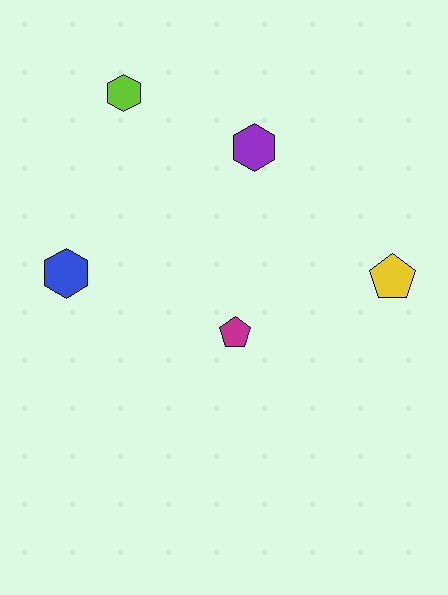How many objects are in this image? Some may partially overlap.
There are 5 objects.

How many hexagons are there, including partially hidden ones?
There are 3 hexagons.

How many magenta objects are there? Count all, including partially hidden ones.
There is 1 magenta object.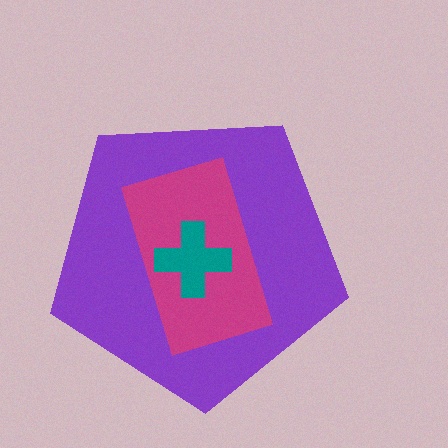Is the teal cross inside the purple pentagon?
Yes.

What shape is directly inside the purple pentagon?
The magenta rectangle.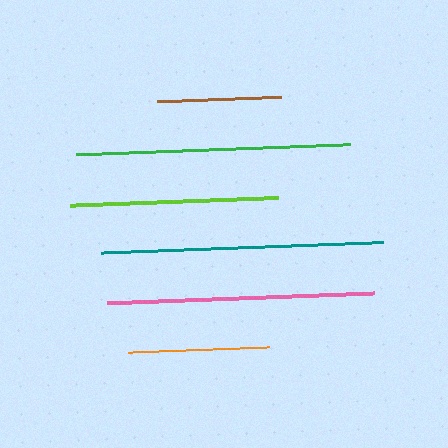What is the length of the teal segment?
The teal segment is approximately 282 pixels long.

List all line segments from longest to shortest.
From longest to shortest: teal, green, pink, lime, orange, brown.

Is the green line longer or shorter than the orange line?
The green line is longer than the orange line.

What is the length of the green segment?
The green segment is approximately 274 pixels long.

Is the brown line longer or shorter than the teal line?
The teal line is longer than the brown line.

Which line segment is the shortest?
The brown line is the shortest at approximately 125 pixels.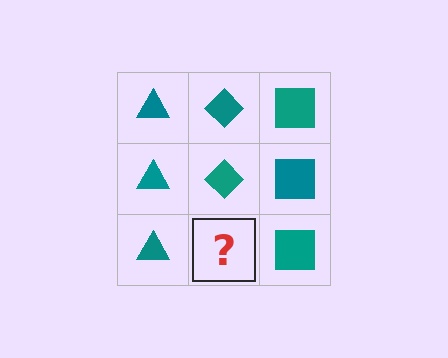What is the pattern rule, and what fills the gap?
The rule is that each column has a consistent shape. The gap should be filled with a teal diamond.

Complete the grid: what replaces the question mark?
The question mark should be replaced with a teal diamond.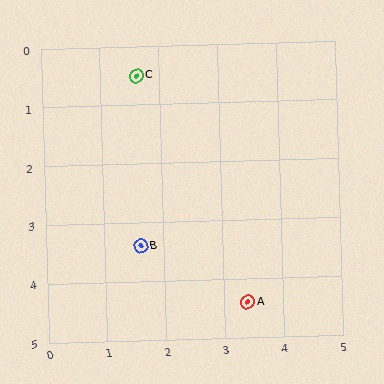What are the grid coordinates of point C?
Point C is at approximately (1.6, 0.5).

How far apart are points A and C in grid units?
Points A and C are about 4.3 grid units apart.